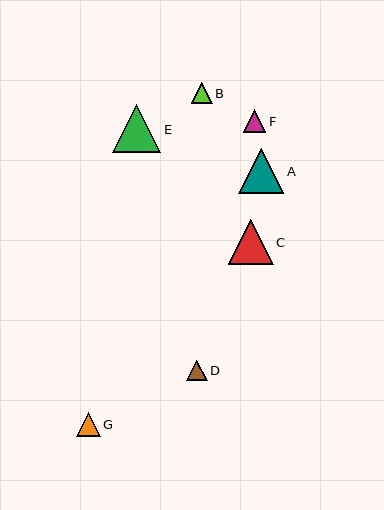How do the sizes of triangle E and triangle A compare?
Triangle E and triangle A are approximately the same size.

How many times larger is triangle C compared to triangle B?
Triangle C is approximately 2.2 times the size of triangle B.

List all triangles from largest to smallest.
From largest to smallest: E, A, C, G, F, D, B.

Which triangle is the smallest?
Triangle B is the smallest with a size of approximately 21 pixels.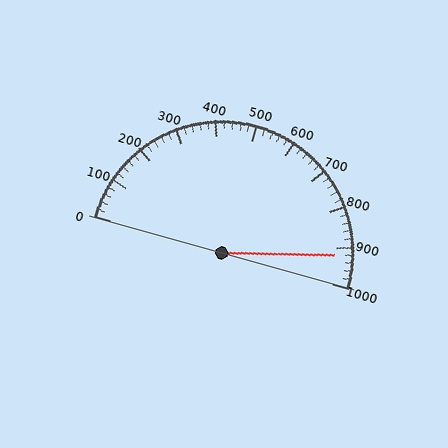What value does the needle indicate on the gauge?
The needle indicates approximately 920.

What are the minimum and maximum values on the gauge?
The gauge ranges from 0 to 1000.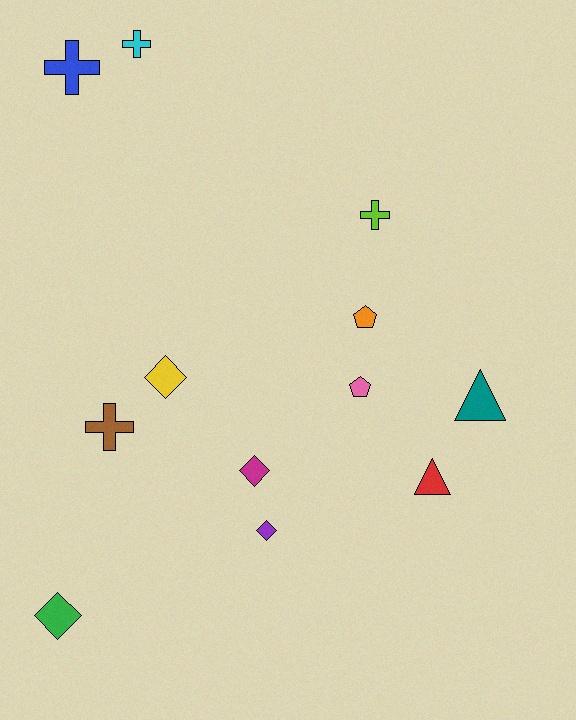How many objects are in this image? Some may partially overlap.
There are 12 objects.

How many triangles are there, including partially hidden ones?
There are 2 triangles.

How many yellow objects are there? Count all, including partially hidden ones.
There is 1 yellow object.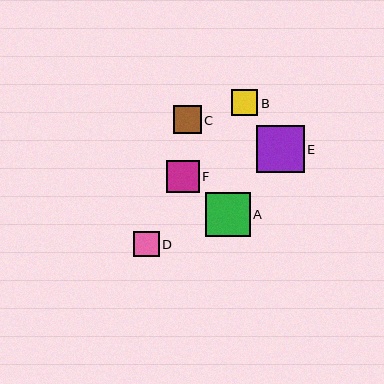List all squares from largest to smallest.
From largest to smallest: E, A, F, C, B, D.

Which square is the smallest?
Square D is the smallest with a size of approximately 26 pixels.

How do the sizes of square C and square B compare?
Square C and square B are approximately the same size.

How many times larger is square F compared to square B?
Square F is approximately 1.2 times the size of square B.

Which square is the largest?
Square E is the largest with a size of approximately 47 pixels.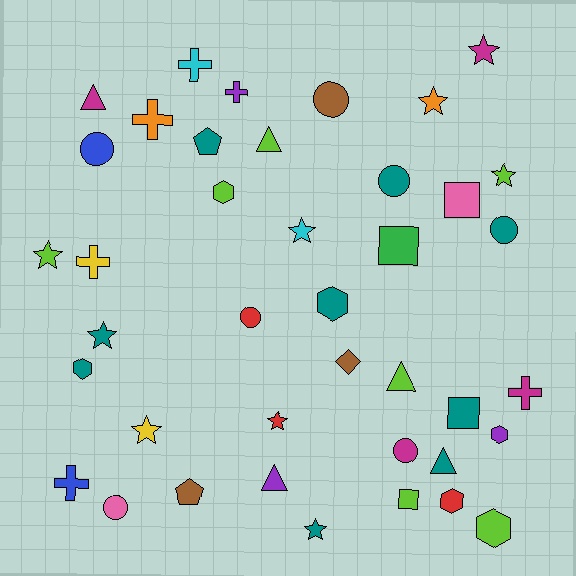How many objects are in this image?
There are 40 objects.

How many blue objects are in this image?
There are 2 blue objects.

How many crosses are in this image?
There are 6 crosses.